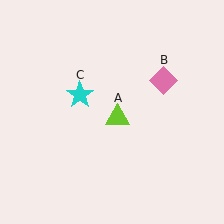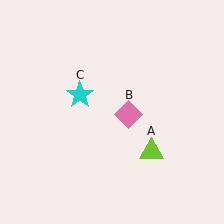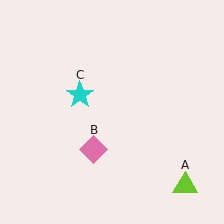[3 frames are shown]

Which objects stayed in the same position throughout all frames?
Cyan star (object C) remained stationary.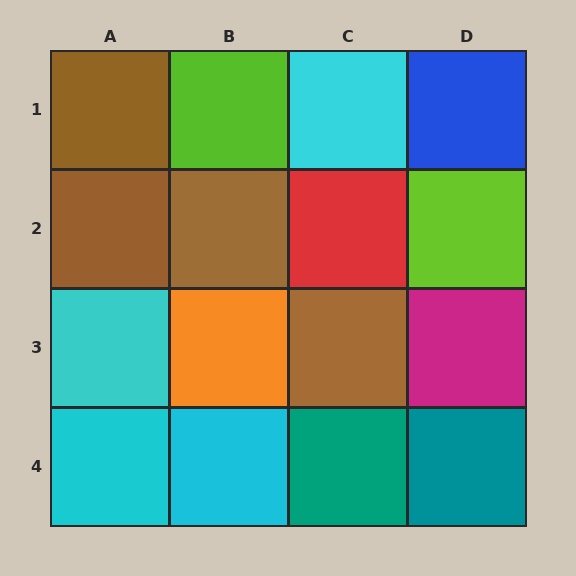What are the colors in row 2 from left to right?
Brown, brown, red, lime.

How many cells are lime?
2 cells are lime.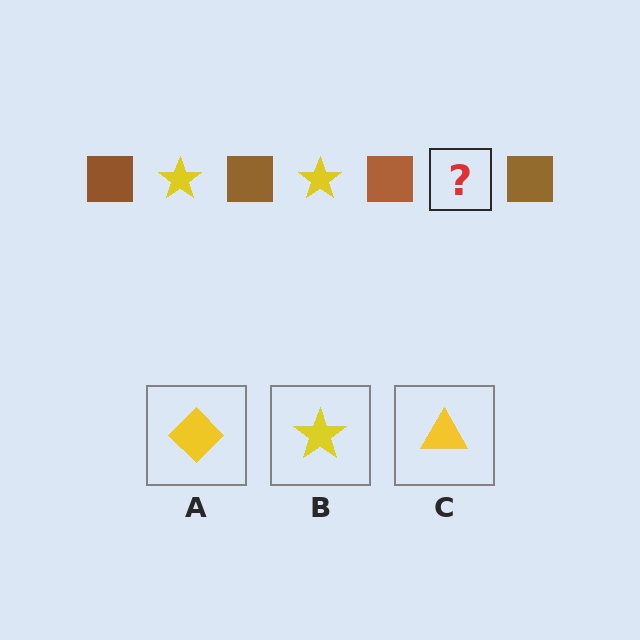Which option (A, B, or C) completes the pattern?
B.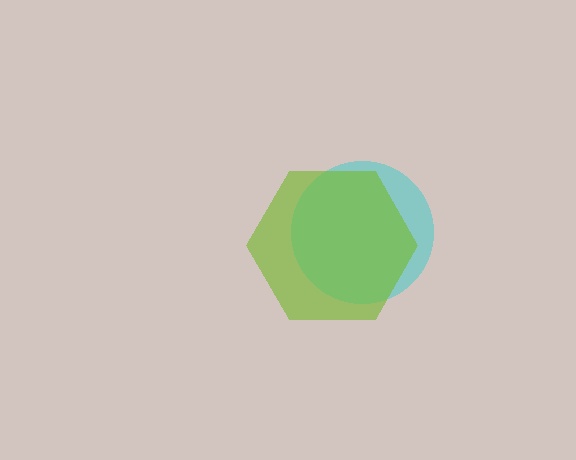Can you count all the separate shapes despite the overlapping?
Yes, there are 2 separate shapes.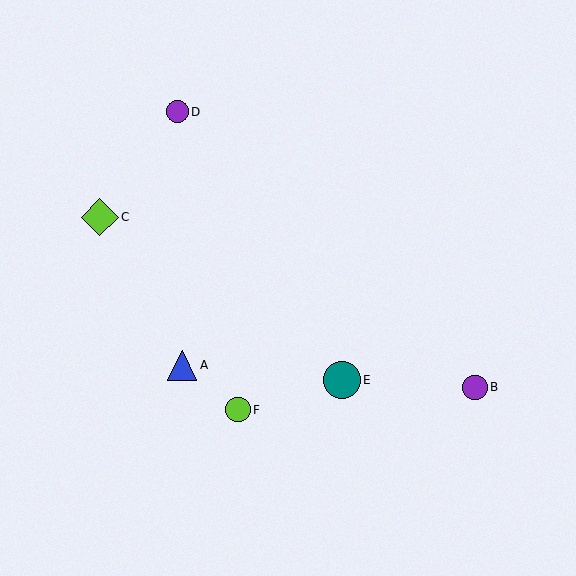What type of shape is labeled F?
Shape F is a lime circle.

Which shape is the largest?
The teal circle (labeled E) is the largest.